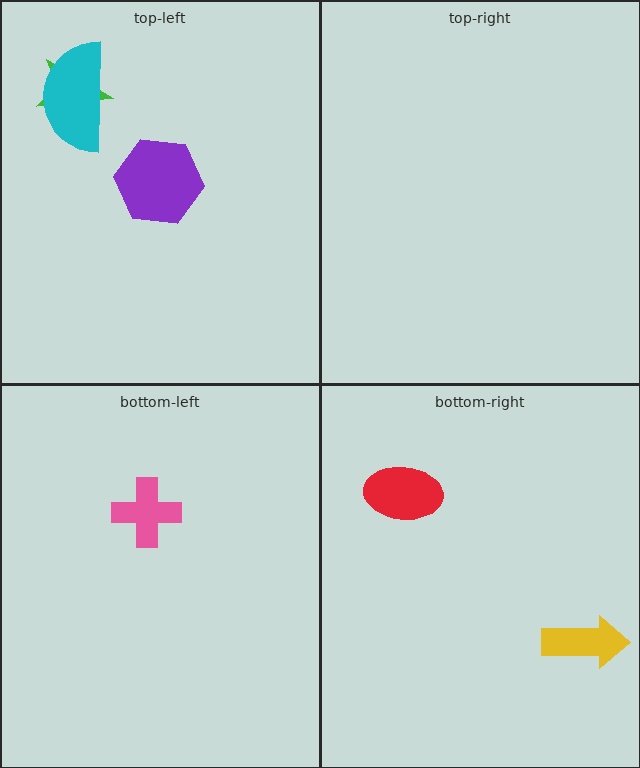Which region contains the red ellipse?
The bottom-right region.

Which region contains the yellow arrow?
The bottom-right region.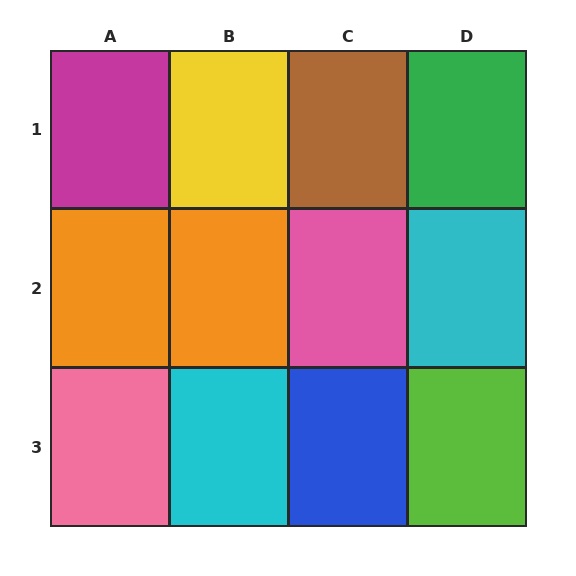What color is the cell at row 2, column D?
Cyan.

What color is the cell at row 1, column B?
Yellow.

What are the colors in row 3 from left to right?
Pink, cyan, blue, lime.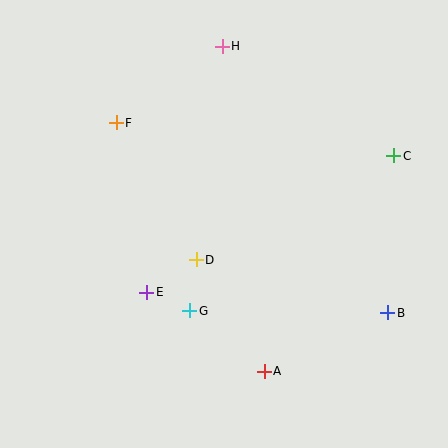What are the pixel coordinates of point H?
Point H is at (222, 46).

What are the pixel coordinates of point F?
Point F is at (116, 123).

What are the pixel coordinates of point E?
Point E is at (147, 292).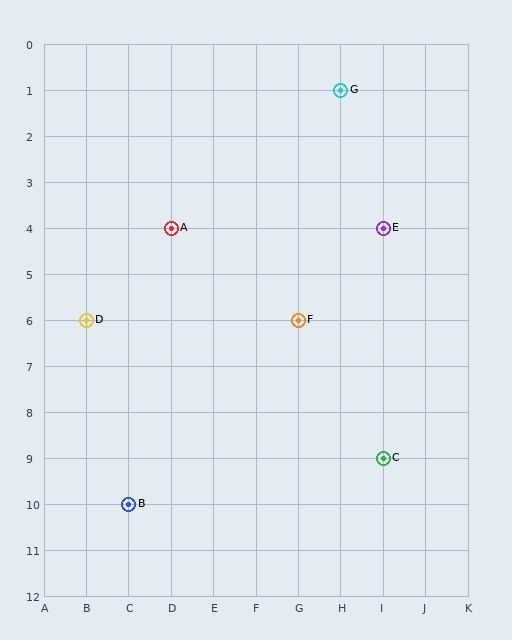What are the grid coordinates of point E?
Point E is at grid coordinates (I, 4).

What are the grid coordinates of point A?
Point A is at grid coordinates (D, 4).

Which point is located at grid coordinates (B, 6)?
Point D is at (B, 6).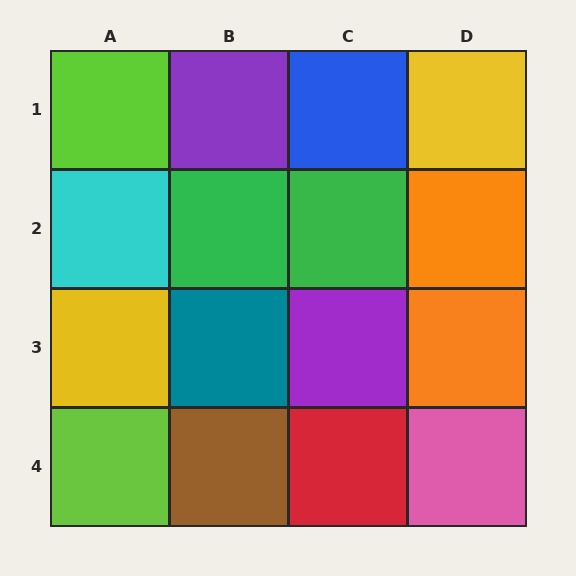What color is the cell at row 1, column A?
Lime.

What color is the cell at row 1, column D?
Yellow.